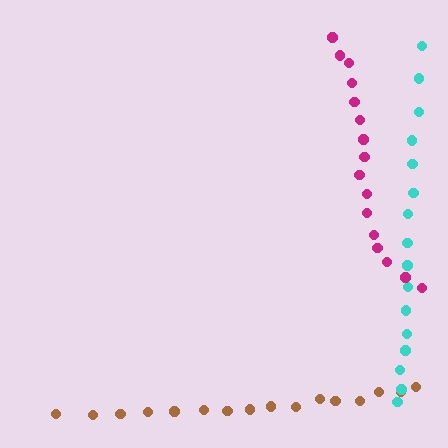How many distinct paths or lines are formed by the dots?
There are 3 distinct paths.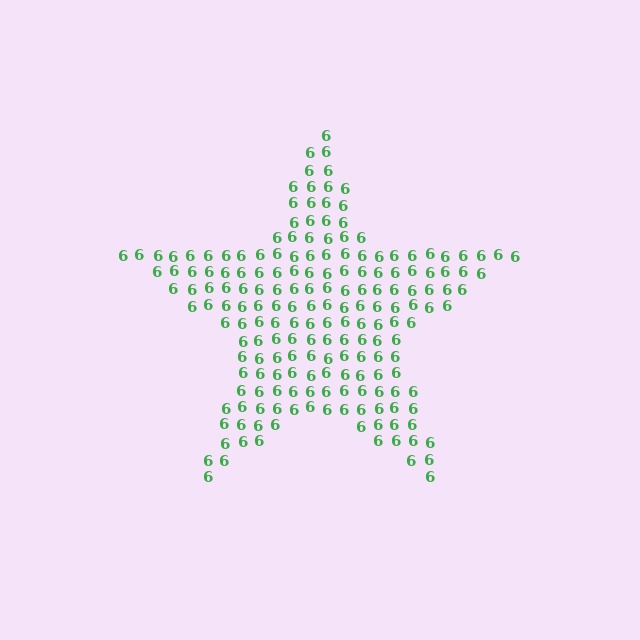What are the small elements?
The small elements are digit 6's.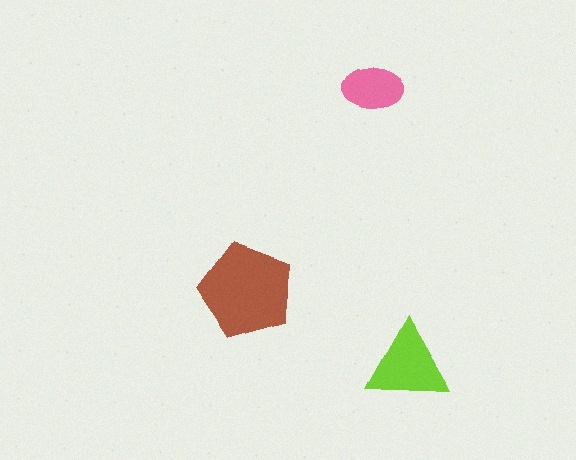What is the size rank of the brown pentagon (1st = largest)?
1st.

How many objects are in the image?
There are 3 objects in the image.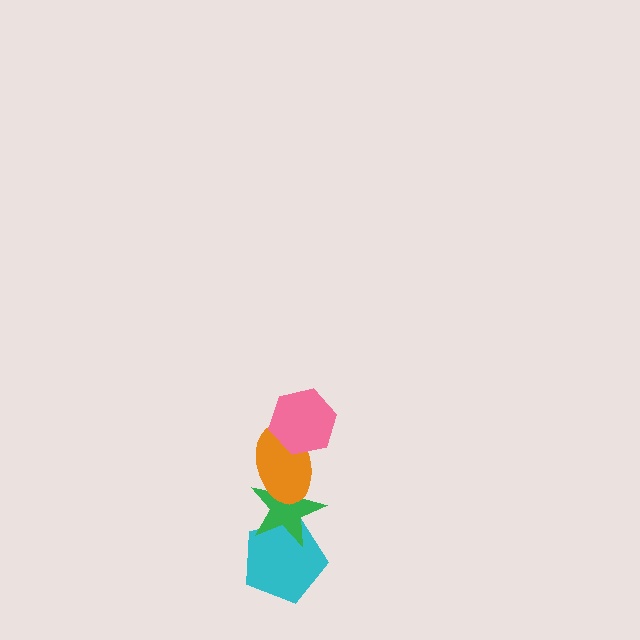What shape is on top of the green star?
The orange ellipse is on top of the green star.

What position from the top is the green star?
The green star is 3rd from the top.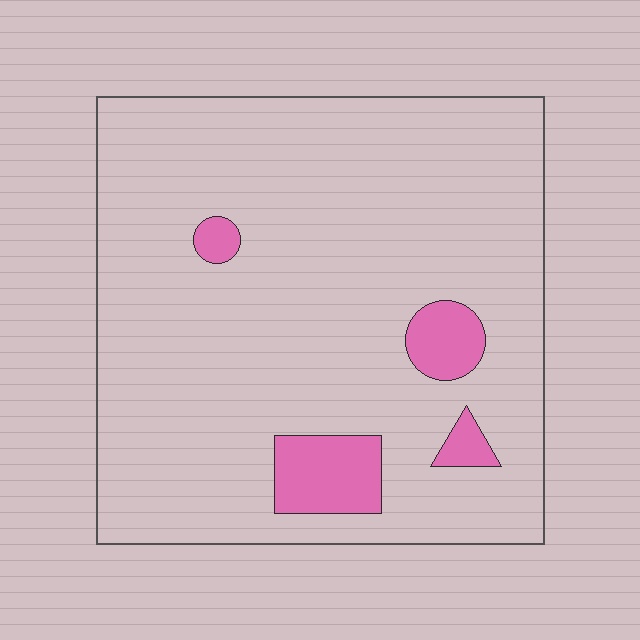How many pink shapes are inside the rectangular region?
4.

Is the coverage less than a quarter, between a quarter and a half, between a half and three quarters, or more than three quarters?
Less than a quarter.